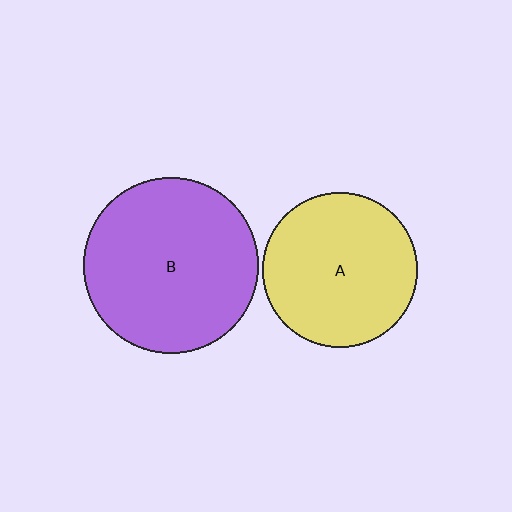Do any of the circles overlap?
No, none of the circles overlap.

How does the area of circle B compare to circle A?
Approximately 1.3 times.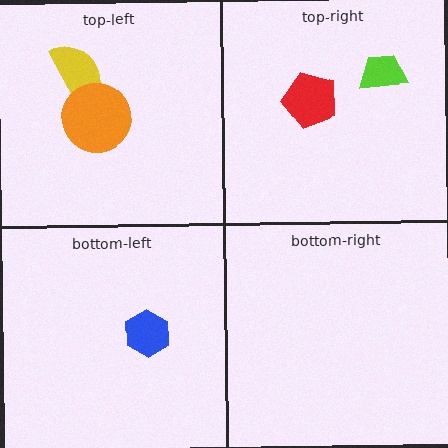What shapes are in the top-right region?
The red pentagon, the lime trapezoid.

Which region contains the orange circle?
The top-left region.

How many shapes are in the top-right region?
2.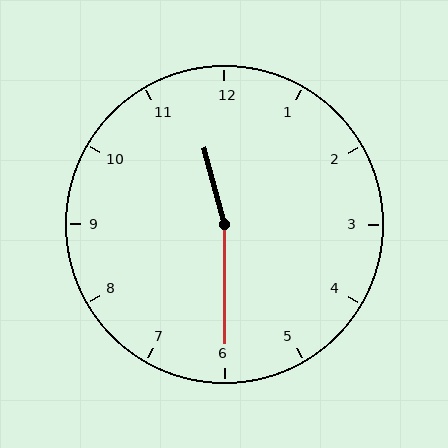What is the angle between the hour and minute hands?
Approximately 165 degrees.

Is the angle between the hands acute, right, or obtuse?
It is obtuse.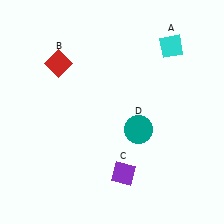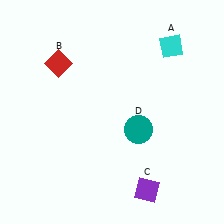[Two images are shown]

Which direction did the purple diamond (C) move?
The purple diamond (C) moved right.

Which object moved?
The purple diamond (C) moved right.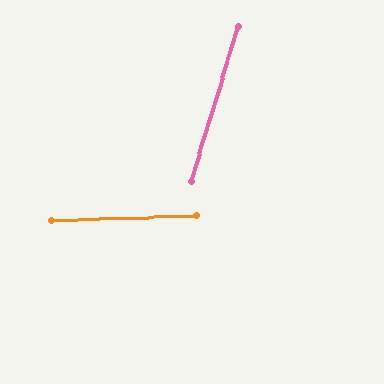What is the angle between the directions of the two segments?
Approximately 72 degrees.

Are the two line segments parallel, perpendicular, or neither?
Neither parallel nor perpendicular — they differ by about 72°.